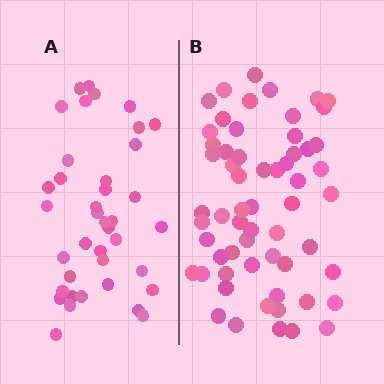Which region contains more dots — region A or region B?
Region B (the right region) has more dots.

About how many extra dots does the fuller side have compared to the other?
Region B has approximately 20 more dots than region A.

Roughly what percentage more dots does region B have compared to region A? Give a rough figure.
About 55% more.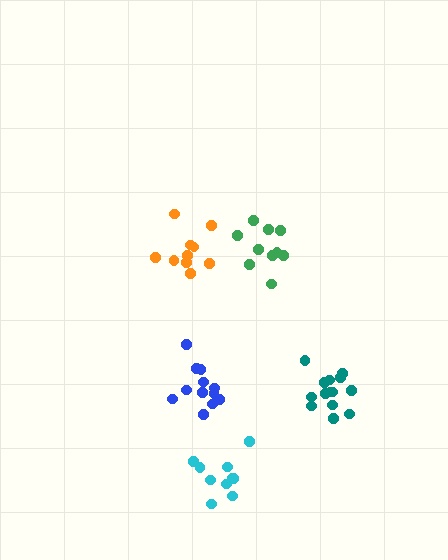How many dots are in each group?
Group 1: 14 dots, Group 2: 12 dots, Group 3: 10 dots, Group 4: 10 dots, Group 5: 10 dots (56 total).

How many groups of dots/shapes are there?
There are 5 groups.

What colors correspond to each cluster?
The clusters are colored: teal, blue, green, cyan, orange.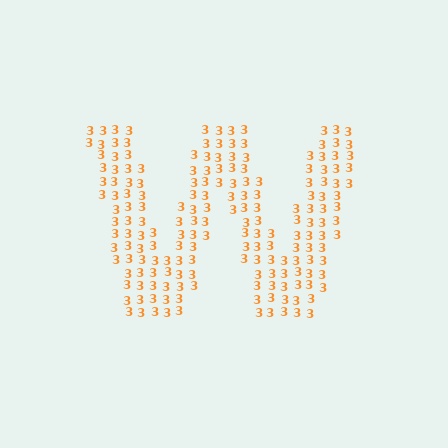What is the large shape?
The large shape is the letter W.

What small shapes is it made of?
It is made of small digit 3's.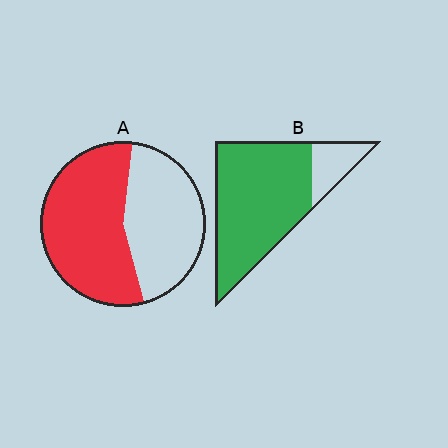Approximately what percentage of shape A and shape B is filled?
A is approximately 55% and B is approximately 85%.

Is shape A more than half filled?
Yes.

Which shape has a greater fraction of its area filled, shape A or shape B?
Shape B.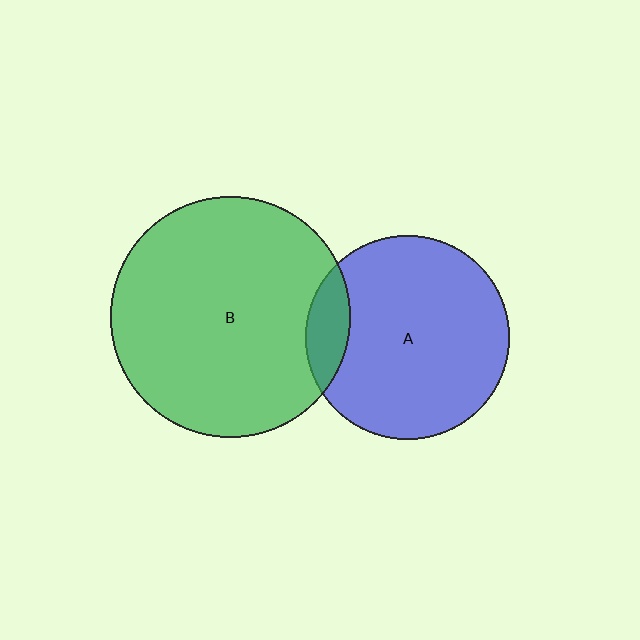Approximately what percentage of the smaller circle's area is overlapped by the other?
Approximately 10%.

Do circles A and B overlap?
Yes.